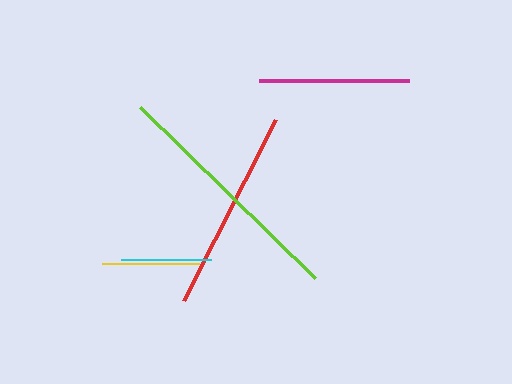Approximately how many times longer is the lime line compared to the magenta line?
The lime line is approximately 1.6 times the length of the magenta line.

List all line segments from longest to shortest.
From longest to shortest: lime, red, magenta, yellow, cyan.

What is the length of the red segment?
The red segment is approximately 203 pixels long.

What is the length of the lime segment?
The lime segment is approximately 245 pixels long.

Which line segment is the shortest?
The cyan line is the shortest at approximately 89 pixels.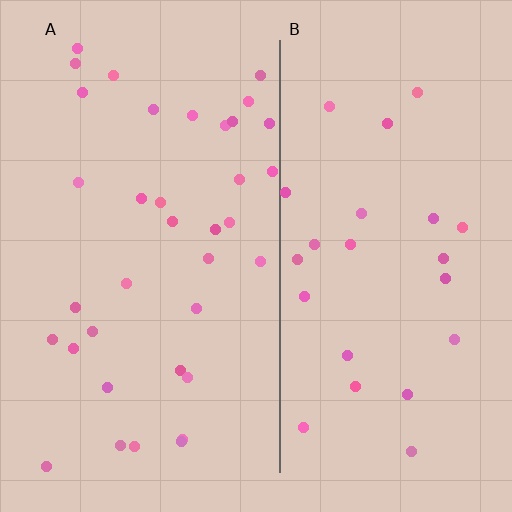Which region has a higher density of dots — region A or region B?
A (the left).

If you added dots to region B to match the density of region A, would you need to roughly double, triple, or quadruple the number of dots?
Approximately double.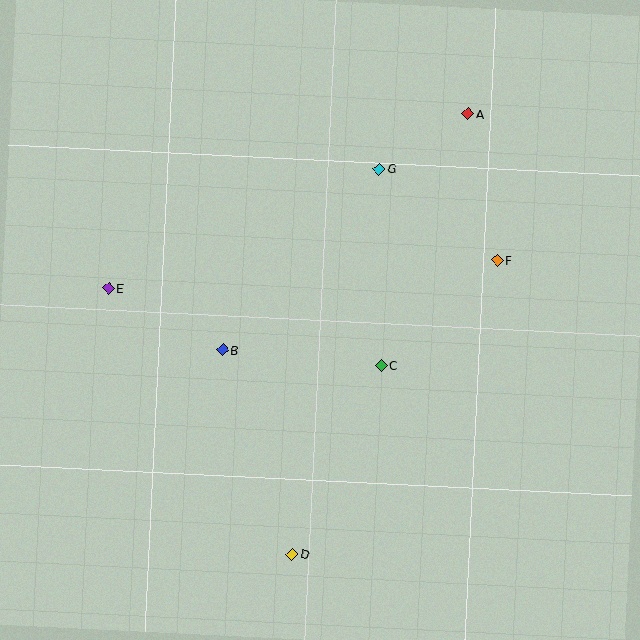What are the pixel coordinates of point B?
Point B is at (222, 350).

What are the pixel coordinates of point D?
Point D is at (292, 554).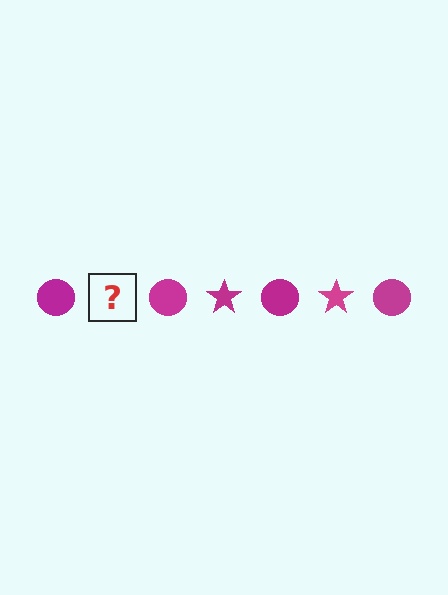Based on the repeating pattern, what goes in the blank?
The blank should be a magenta star.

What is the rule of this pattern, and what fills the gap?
The rule is that the pattern cycles through circle, star shapes in magenta. The gap should be filled with a magenta star.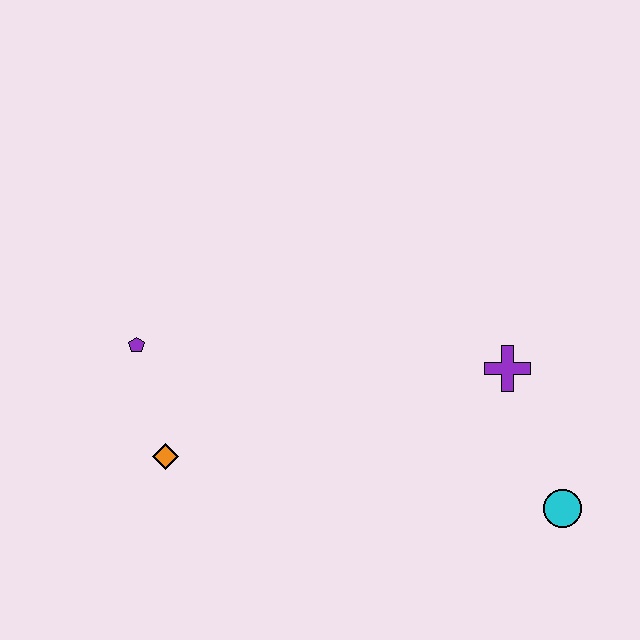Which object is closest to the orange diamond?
The purple pentagon is closest to the orange diamond.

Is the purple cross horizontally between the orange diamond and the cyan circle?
Yes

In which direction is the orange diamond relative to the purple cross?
The orange diamond is to the left of the purple cross.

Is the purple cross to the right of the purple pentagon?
Yes